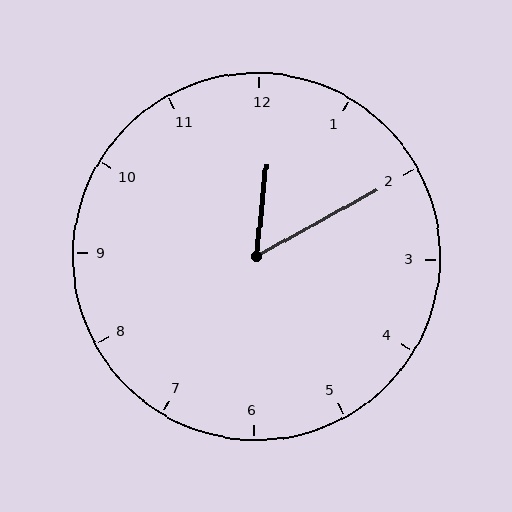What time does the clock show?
12:10.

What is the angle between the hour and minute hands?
Approximately 55 degrees.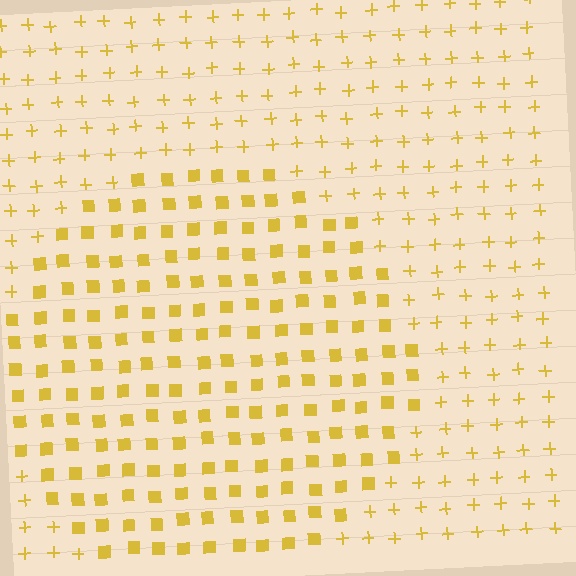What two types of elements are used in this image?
The image uses squares inside the circle region and plus signs outside it.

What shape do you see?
I see a circle.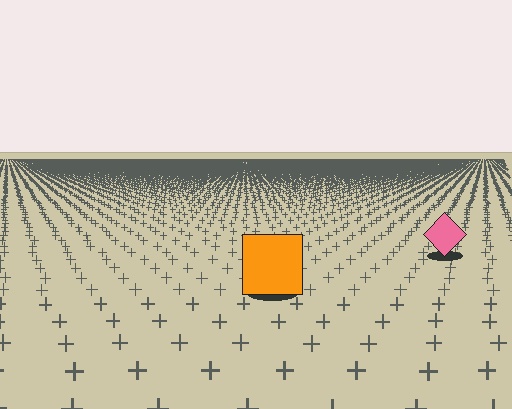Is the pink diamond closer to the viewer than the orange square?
No. The orange square is closer — you can tell from the texture gradient: the ground texture is coarser near it.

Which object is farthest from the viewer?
The pink diamond is farthest from the viewer. It appears smaller and the ground texture around it is denser.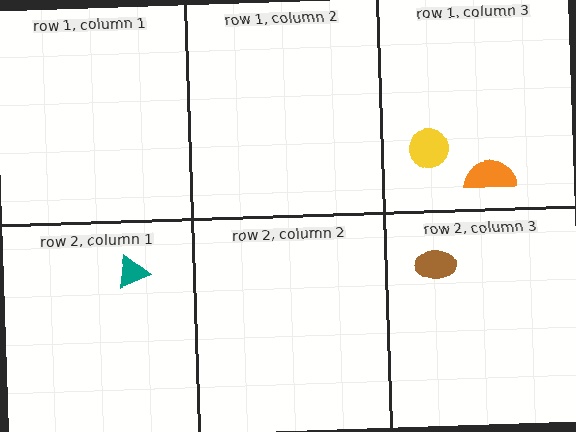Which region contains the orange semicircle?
The row 1, column 3 region.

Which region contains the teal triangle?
The row 2, column 1 region.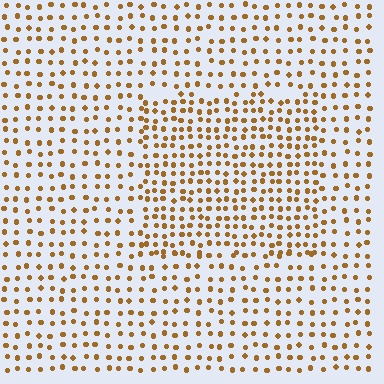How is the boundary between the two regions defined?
The boundary is defined by a change in element density (approximately 1.6x ratio). All elements are the same color, size, and shape.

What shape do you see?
I see a rectangle.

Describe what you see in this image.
The image contains small brown elements arranged at two different densities. A rectangle-shaped region is visible where the elements are more densely packed than the surrounding area.